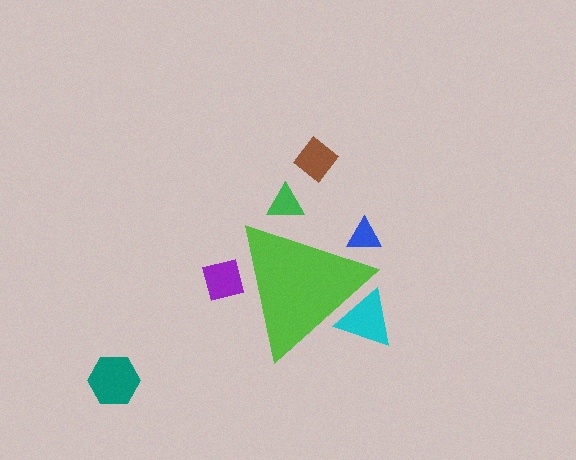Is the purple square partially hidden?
Yes, the purple square is partially hidden behind the lime triangle.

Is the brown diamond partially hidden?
No, the brown diamond is fully visible.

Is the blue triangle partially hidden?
Yes, the blue triangle is partially hidden behind the lime triangle.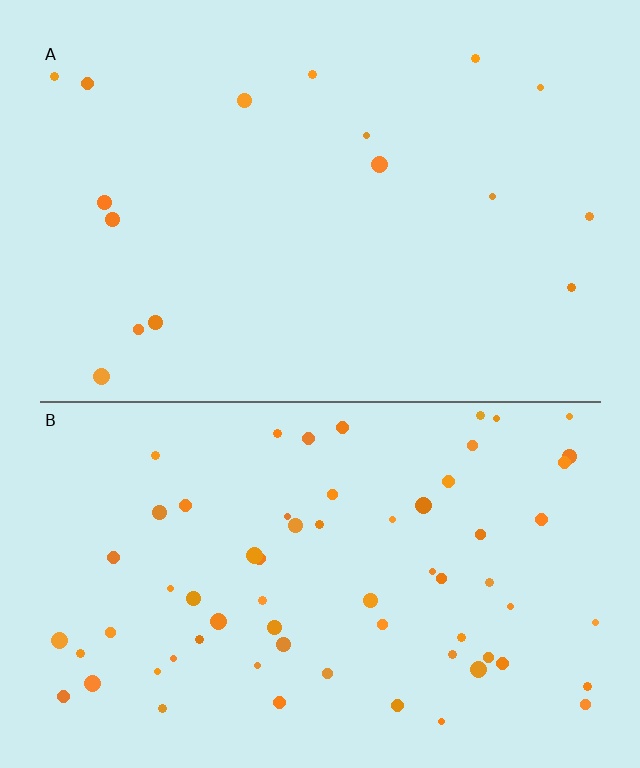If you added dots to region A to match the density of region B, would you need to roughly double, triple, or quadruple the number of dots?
Approximately quadruple.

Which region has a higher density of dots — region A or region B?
B (the bottom).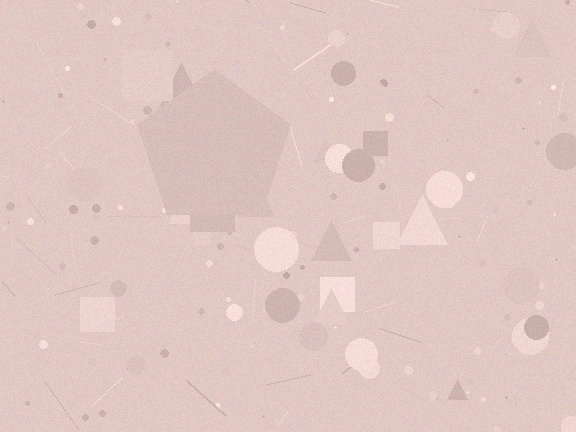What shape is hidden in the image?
A pentagon is hidden in the image.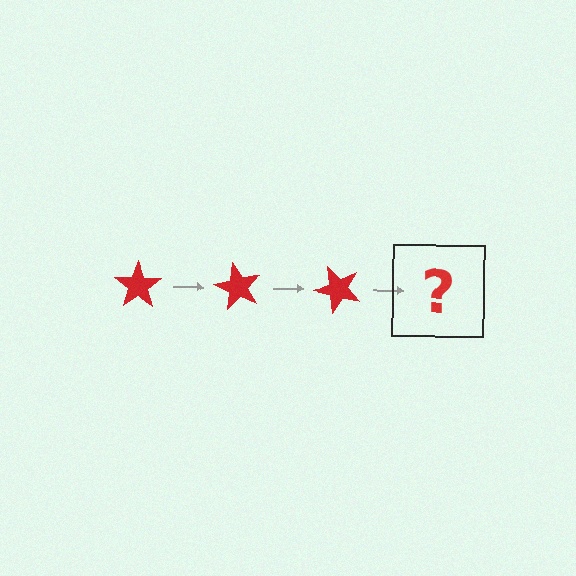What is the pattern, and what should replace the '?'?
The pattern is that the star rotates 60 degrees each step. The '?' should be a red star rotated 180 degrees.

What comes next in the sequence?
The next element should be a red star rotated 180 degrees.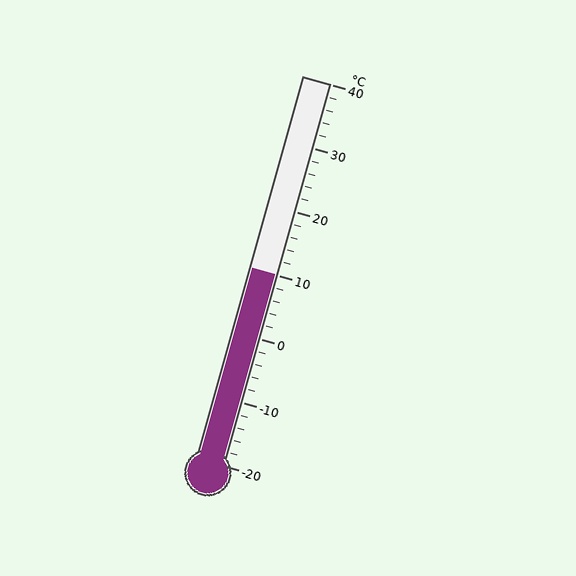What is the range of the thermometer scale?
The thermometer scale ranges from -20°C to 40°C.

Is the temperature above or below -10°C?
The temperature is above -10°C.